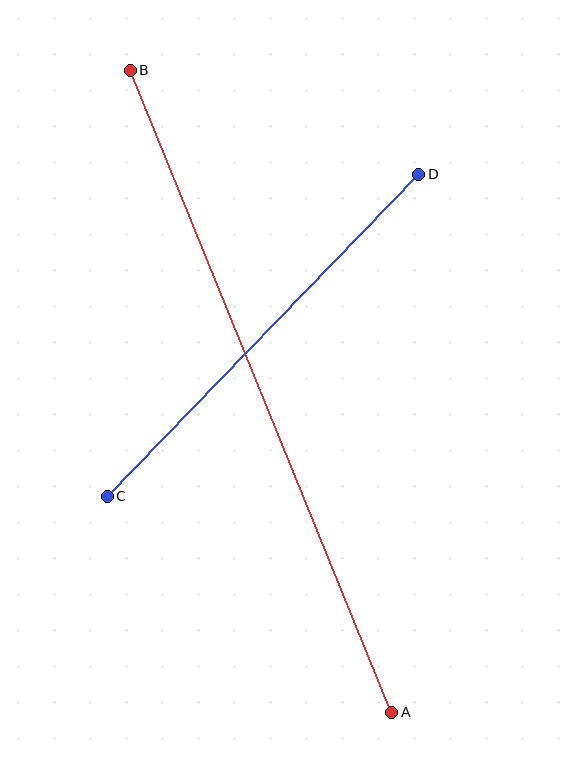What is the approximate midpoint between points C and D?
The midpoint is at approximately (263, 335) pixels.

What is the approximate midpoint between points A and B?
The midpoint is at approximately (261, 391) pixels.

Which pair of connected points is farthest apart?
Points A and B are farthest apart.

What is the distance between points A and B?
The distance is approximately 693 pixels.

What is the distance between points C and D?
The distance is approximately 448 pixels.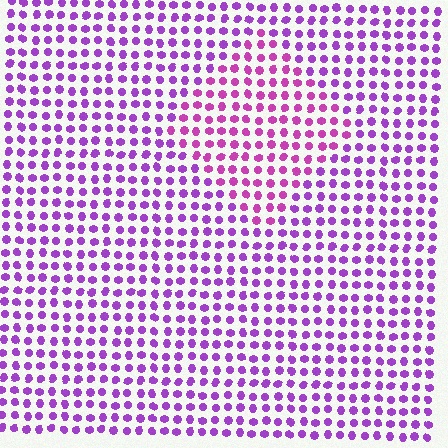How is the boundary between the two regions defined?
The boundary is defined purely by a slight shift in hue (about 27 degrees). Spacing, size, and orientation are identical on both sides.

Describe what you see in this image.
The image is filled with small purple elements in a uniform arrangement. A diamond-shaped region is visible where the elements are tinted to a slightly different hue, forming a subtle color boundary.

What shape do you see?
I see a diamond.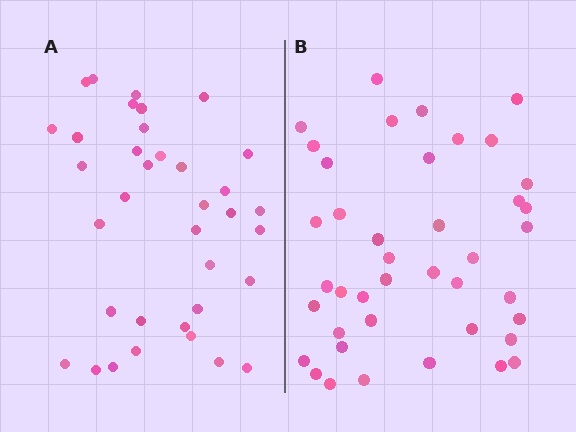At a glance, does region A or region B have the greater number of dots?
Region B (the right region) has more dots.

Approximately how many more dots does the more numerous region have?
Region B has about 5 more dots than region A.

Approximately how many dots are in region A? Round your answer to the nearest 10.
About 40 dots. (The exact count is 36, which rounds to 40.)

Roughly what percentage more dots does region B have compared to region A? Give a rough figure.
About 15% more.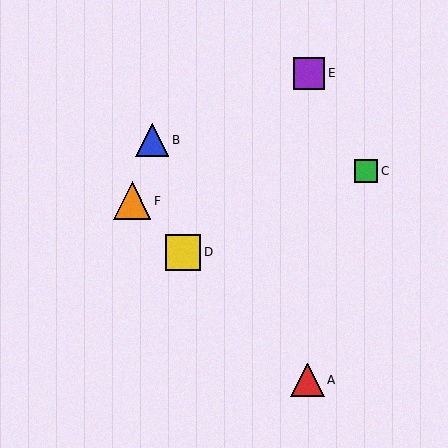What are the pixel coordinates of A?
Object A is at (308, 380).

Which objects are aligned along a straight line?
Objects A, D, F are aligned along a straight line.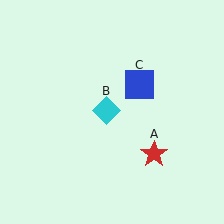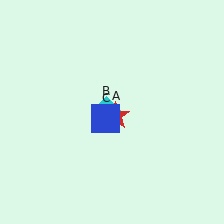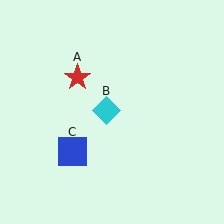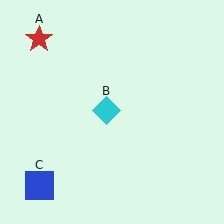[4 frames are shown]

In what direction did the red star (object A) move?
The red star (object A) moved up and to the left.